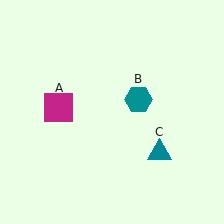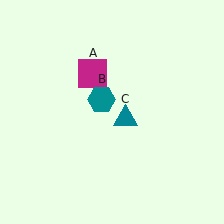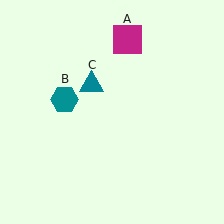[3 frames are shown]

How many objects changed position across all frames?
3 objects changed position: magenta square (object A), teal hexagon (object B), teal triangle (object C).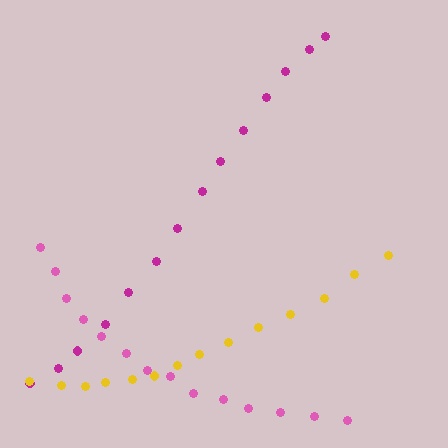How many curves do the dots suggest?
There are 3 distinct paths.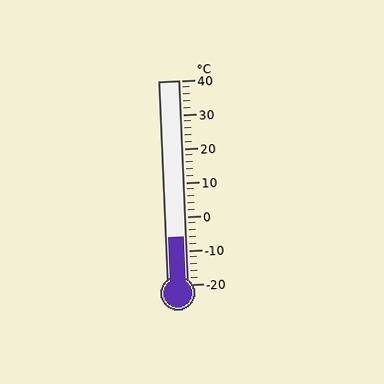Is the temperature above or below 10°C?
The temperature is below 10°C.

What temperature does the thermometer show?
The thermometer shows approximately -6°C.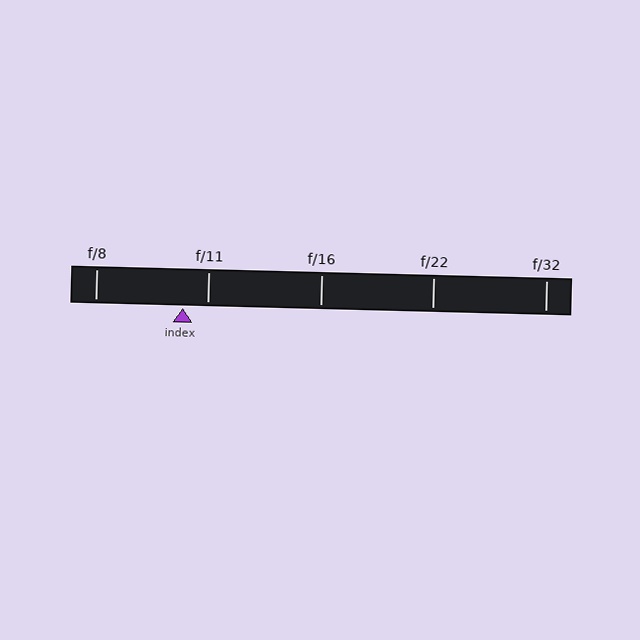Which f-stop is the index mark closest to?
The index mark is closest to f/11.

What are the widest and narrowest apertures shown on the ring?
The widest aperture shown is f/8 and the narrowest is f/32.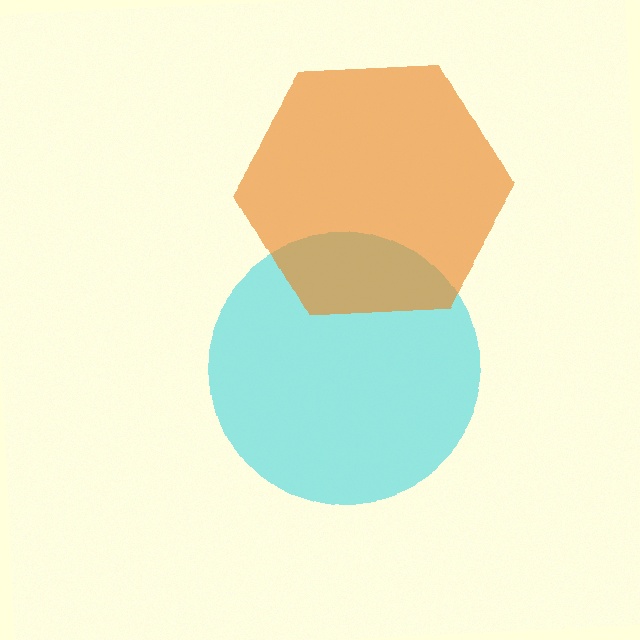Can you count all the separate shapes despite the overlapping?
Yes, there are 2 separate shapes.